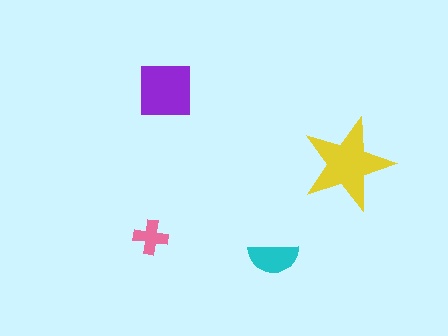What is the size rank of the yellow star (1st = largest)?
1st.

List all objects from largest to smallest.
The yellow star, the purple square, the cyan semicircle, the pink cross.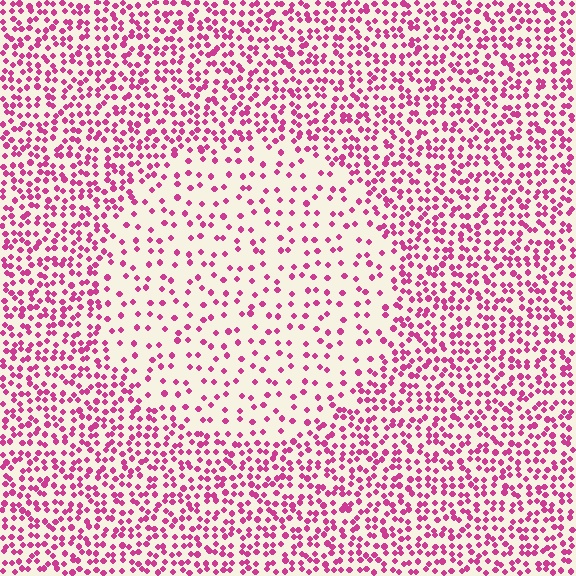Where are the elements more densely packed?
The elements are more densely packed outside the circle boundary.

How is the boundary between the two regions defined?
The boundary is defined by a change in element density (approximately 2.3x ratio). All elements are the same color, size, and shape.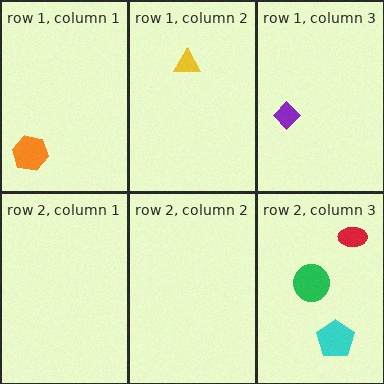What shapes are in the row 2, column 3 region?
The cyan pentagon, the red ellipse, the green circle.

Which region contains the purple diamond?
The row 1, column 3 region.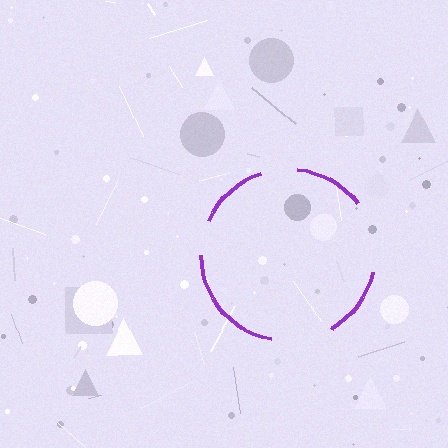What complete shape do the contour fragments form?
The contour fragments form a circle.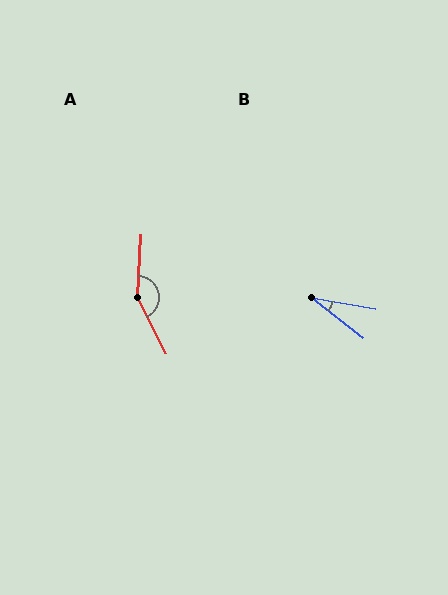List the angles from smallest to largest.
B (28°), A (149°).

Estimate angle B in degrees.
Approximately 28 degrees.